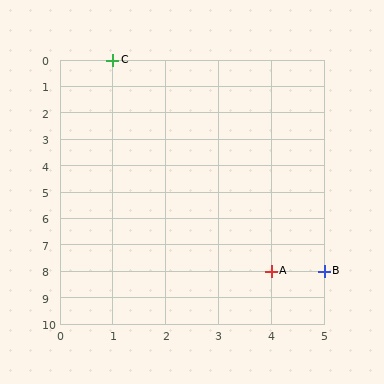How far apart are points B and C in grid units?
Points B and C are 4 columns and 8 rows apart (about 8.9 grid units diagonally).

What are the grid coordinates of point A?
Point A is at grid coordinates (4, 8).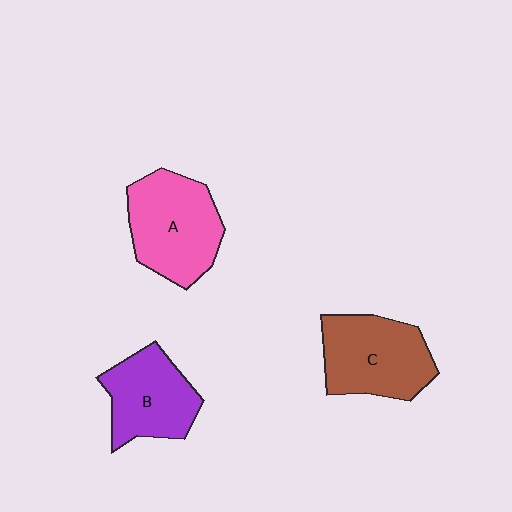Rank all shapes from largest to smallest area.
From largest to smallest: A (pink), C (brown), B (purple).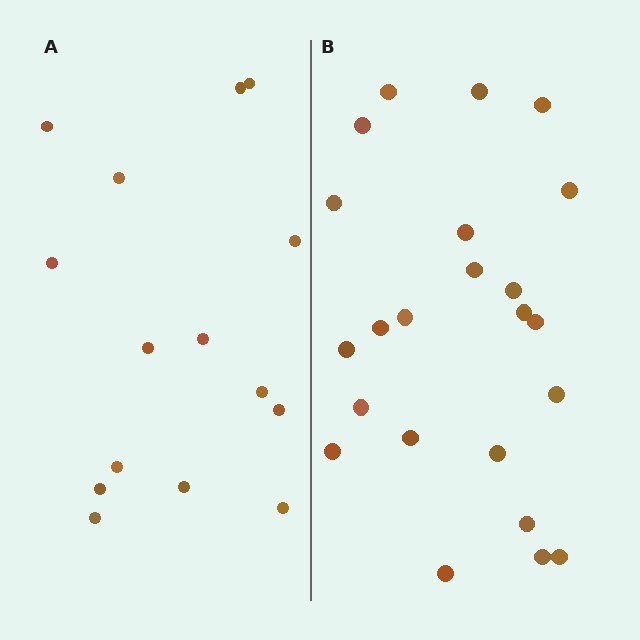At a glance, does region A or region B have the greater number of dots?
Region B (the right region) has more dots.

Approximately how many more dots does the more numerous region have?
Region B has roughly 8 or so more dots than region A.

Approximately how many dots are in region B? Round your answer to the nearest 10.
About 20 dots. (The exact count is 23, which rounds to 20.)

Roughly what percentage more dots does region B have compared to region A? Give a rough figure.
About 55% more.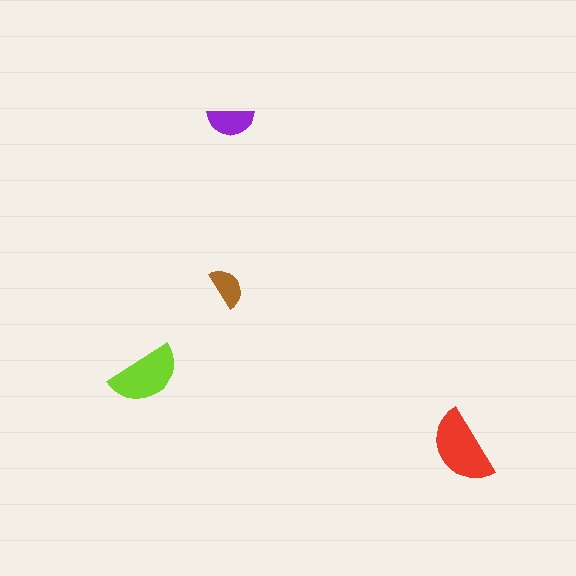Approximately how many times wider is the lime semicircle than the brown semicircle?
About 1.5 times wider.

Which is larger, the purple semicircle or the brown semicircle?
The purple one.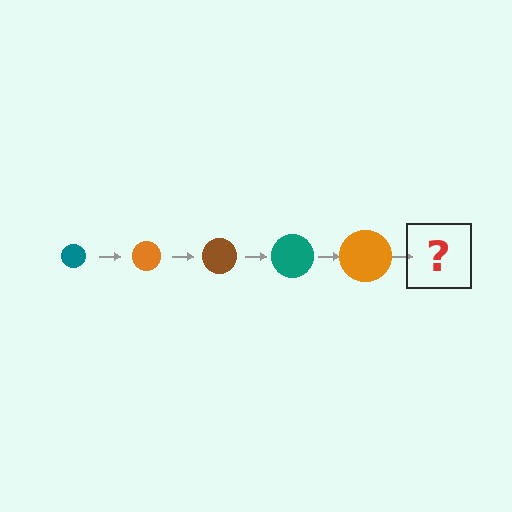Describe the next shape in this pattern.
It should be a brown circle, larger than the previous one.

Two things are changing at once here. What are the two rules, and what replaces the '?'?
The two rules are that the circle grows larger each step and the color cycles through teal, orange, and brown. The '?' should be a brown circle, larger than the previous one.